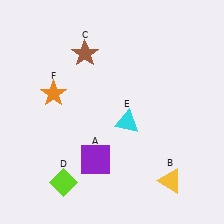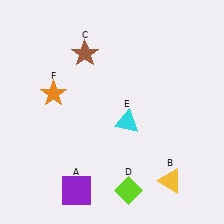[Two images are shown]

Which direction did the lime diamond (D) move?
The lime diamond (D) moved right.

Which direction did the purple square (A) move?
The purple square (A) moved down.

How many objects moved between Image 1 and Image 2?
2 objects moved between the two images.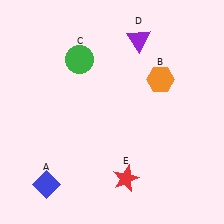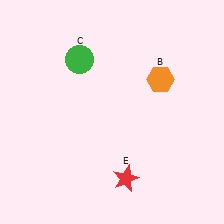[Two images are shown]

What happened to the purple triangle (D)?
The purple triangle (D) was removed in Image 2. It was in the top-right area of Image 1.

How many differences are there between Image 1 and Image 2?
There are 2 differences between the two images.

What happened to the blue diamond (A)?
The blue diamond (A) was removed in Image 2. It was in the bottom-left area of Image 1.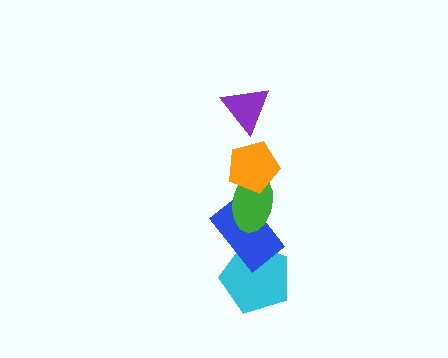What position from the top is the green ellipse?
The green ellipse is 3rd from the top.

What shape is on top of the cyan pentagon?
The blue rectangle is on top of the cyan pentagon.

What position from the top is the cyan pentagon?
The cyan pentagon is 5th from the top.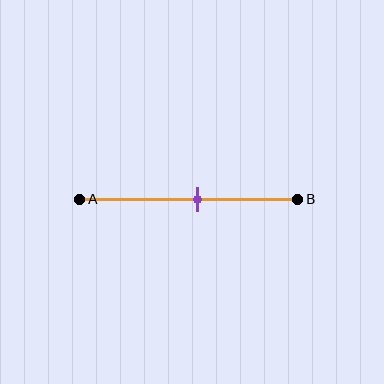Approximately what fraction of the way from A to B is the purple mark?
The purple mark is approximately 55% of the way from A to B.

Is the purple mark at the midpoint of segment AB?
No, the mark is at about 55% from A, not at the 50% midpoint.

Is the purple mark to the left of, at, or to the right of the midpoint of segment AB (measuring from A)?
The purple mark is to the right of the midpoint of segment AB.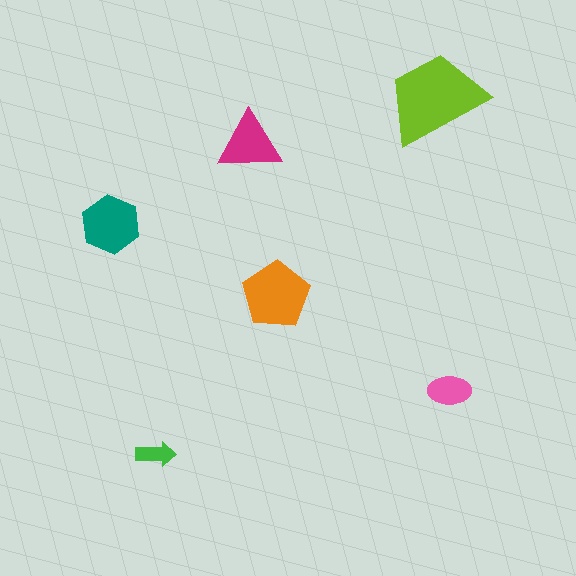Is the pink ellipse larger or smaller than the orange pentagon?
Smaller.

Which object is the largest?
The lime trapezoid.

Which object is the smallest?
The green arrow.